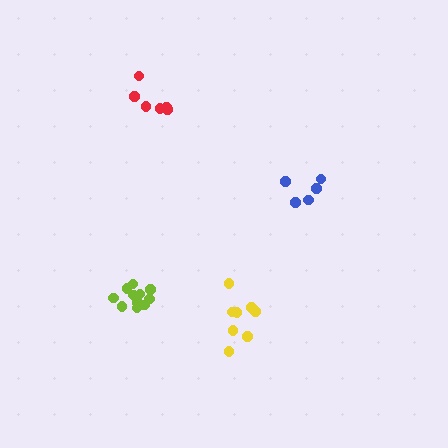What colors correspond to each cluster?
The clusters are colored: red, blue, yellow, lime.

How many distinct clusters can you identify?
There are 4 distinct clusters.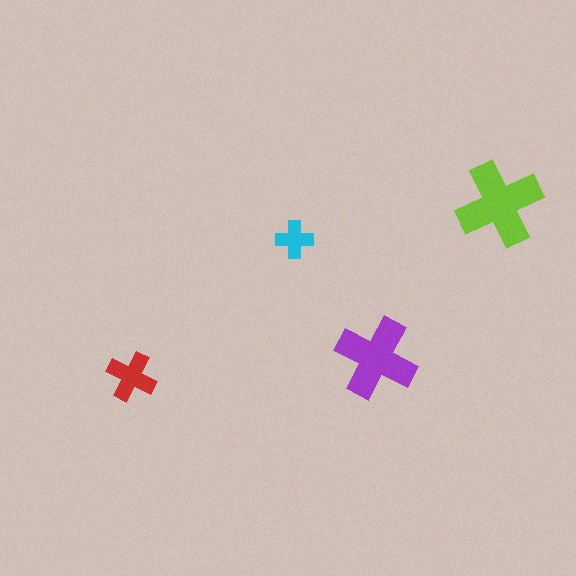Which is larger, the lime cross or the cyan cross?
The lime one.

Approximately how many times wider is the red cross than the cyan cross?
About 1.5 times wider.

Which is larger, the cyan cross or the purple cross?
The purple one.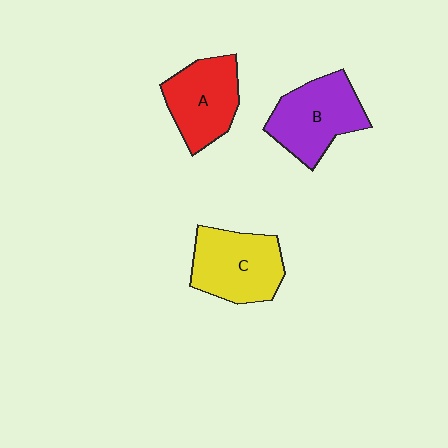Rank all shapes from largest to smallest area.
From largest to smallest: B (purple), C (yellow), A (red).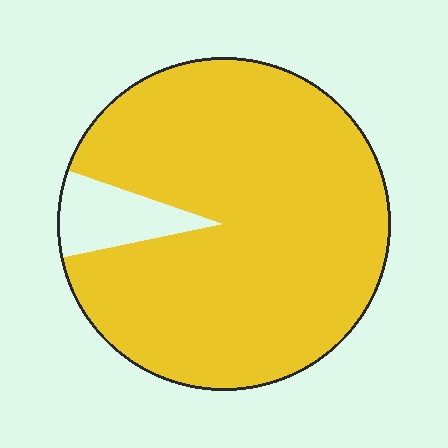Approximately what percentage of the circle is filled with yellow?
Approximately 90%.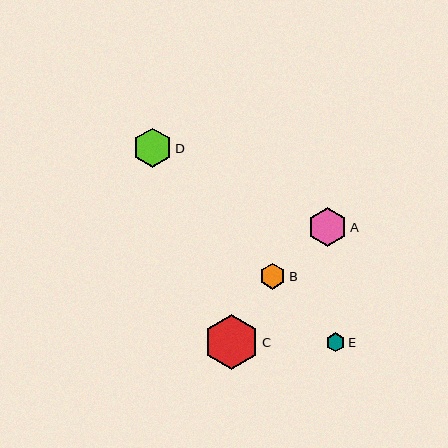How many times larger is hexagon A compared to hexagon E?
Hexagon A is approximately 2.0 times the size of hexagon E.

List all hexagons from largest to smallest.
From largest to smallest: C, D, A, B, E.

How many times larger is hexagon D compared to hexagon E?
Hexagon D is approximately 2.0 times the size of hexagon E.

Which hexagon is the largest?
Hexagon C is the largest with a size of approximately 55 pixels.